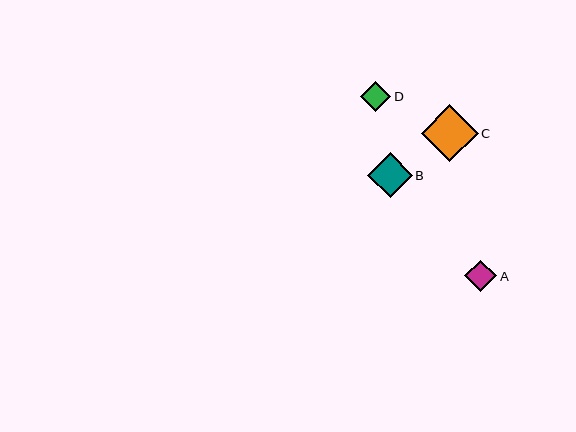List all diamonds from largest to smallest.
From largest to smallest: C, B, A, D.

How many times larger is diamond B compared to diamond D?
Diamond B is approximately 1.5 times the size of diamond D.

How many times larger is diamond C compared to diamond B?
Diamond C is approximately 1.3 times the size of diamond B.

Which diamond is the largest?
Diamond C is the largest with a size of approximately 57 pixels.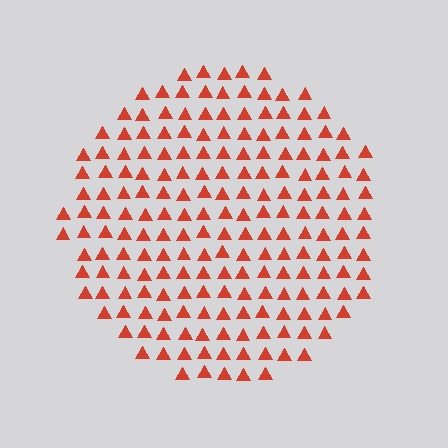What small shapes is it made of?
It is made of small triangles.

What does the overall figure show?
The overall figure shows a circle.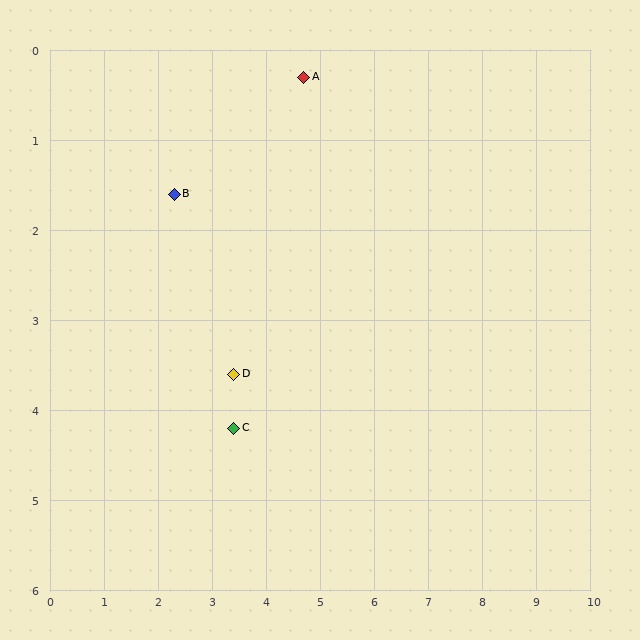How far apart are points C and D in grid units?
Points C and D are about 0.6 grid units apart.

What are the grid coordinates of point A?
Point A is at approximately (4.7, 0.3).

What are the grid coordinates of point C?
Point C is at approximately (3.4, 4.2).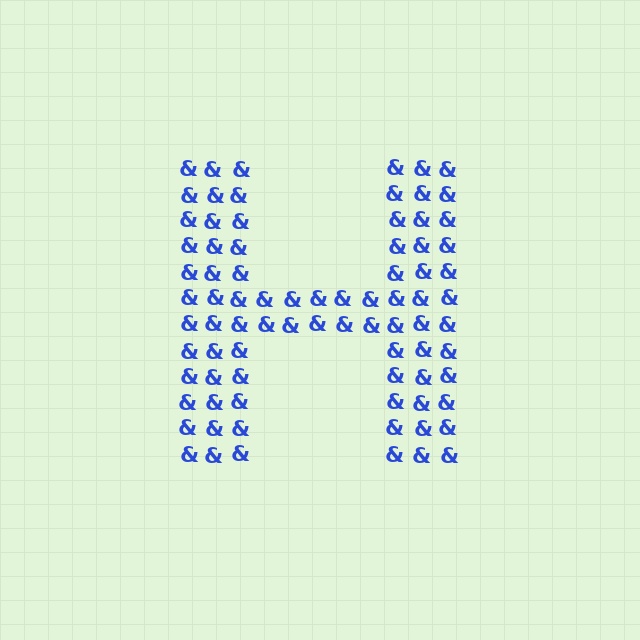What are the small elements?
The small elements are ampersands.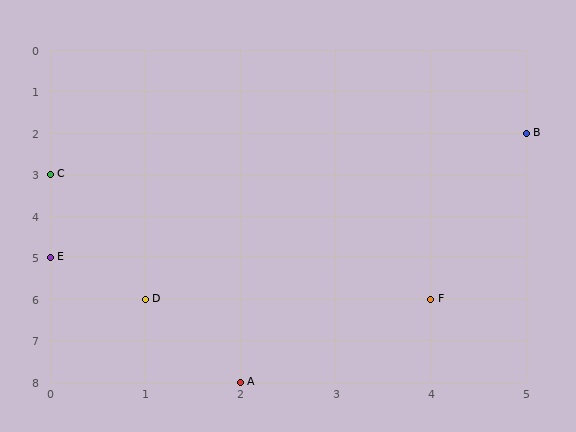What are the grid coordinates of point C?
Point C is at grid coordinates (0, 3).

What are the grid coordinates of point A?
Point A is at grid coordinates (2, 8).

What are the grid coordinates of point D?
Point D is at grid coordinates (1, 6).